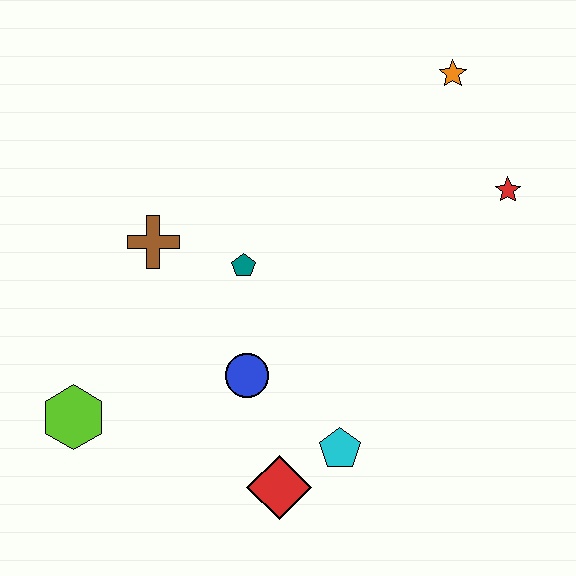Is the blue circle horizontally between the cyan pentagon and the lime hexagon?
Yes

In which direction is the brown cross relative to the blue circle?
The brown cross is above the blue circle.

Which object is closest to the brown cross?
The teal pentagon is closest to the brown cross.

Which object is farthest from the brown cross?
The red star is farthest from the brown cross.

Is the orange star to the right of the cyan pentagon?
Yes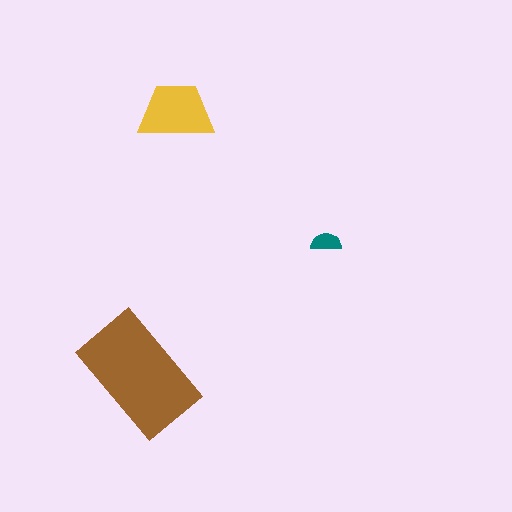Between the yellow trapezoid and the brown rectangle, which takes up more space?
The brown rectangle.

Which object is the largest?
The brown rectangle.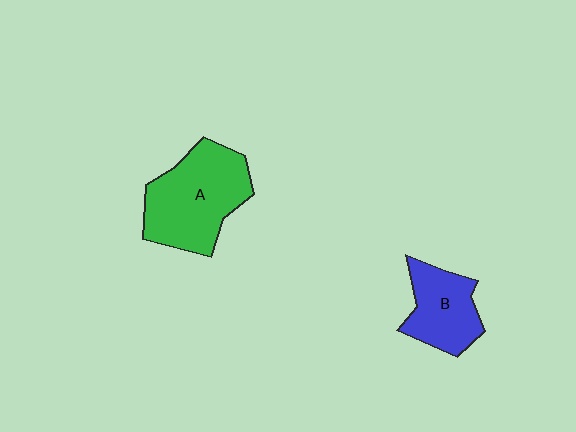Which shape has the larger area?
Shape A (green).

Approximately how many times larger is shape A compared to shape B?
Approximately 1.6 times.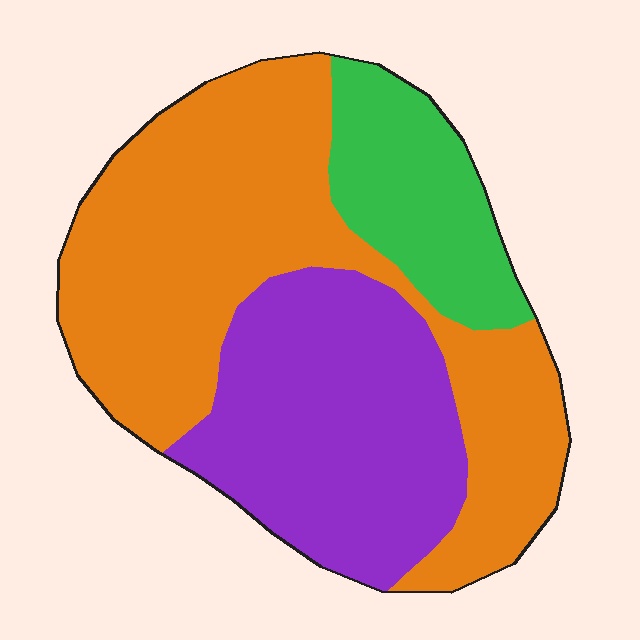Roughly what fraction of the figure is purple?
Purple covers roughly 35% of the figure.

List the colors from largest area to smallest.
From largest to smallest: orange, purple, green.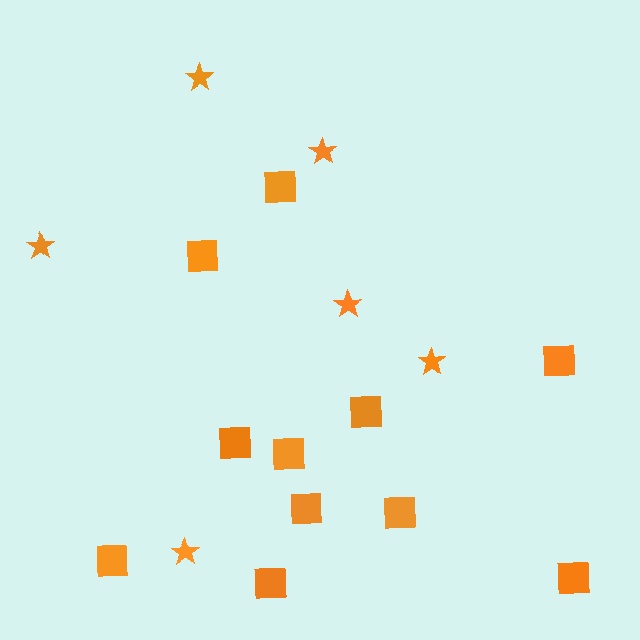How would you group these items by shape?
There are 2 groups: one group of stars (6) and one group of squares (11).